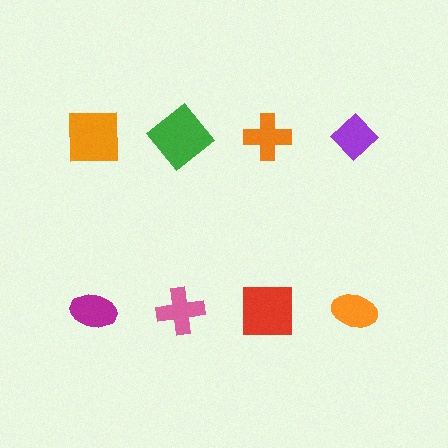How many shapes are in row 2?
4 shapes.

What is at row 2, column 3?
A red square.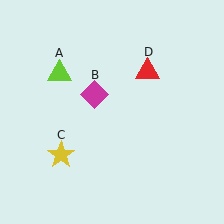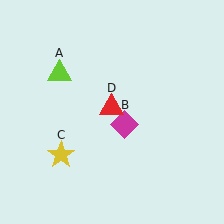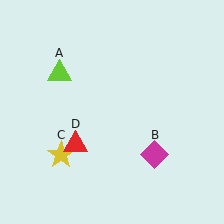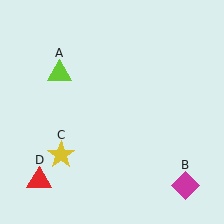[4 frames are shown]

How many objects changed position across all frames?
2 objects changed position: magenta diamond (object B), red triangle (object D).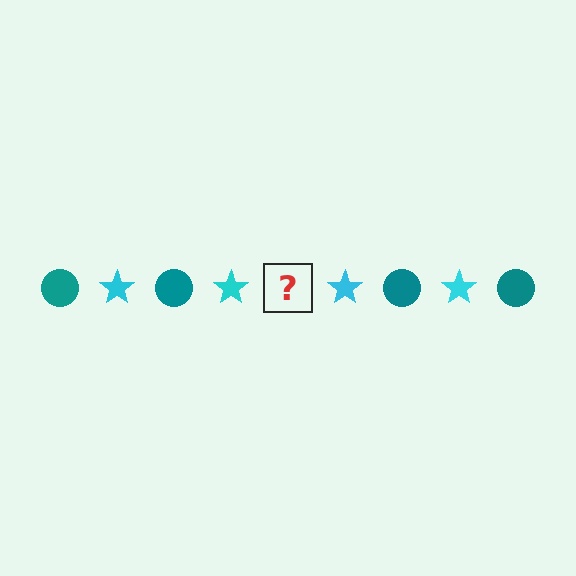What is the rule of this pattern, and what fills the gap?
The rule is that the pattern alternates between teal circle and cyan star. The gap should be filled with a teal circle.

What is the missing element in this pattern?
The missing element is a teal circle.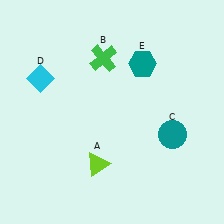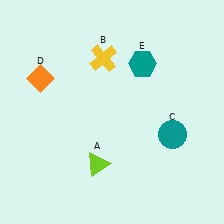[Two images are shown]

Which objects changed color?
B changed from green to yellow. D changed from cyan to orange.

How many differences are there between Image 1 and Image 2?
There are 2 differences between the two images.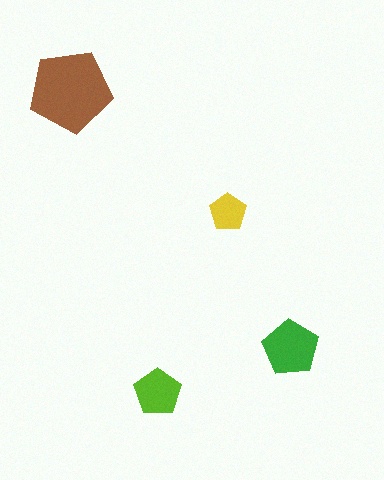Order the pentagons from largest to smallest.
the brown one, the green one, the lime one, the yellow one.